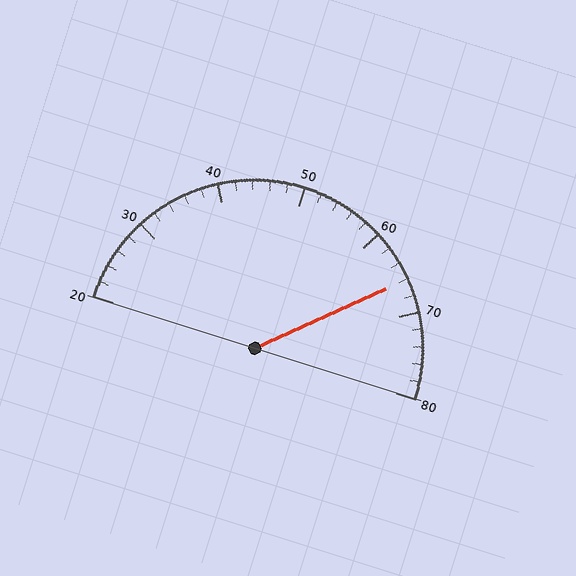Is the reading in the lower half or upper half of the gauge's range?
The reading is in the upper half of the range (20 to 80).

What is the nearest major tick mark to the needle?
The nearest major tick mark is 70.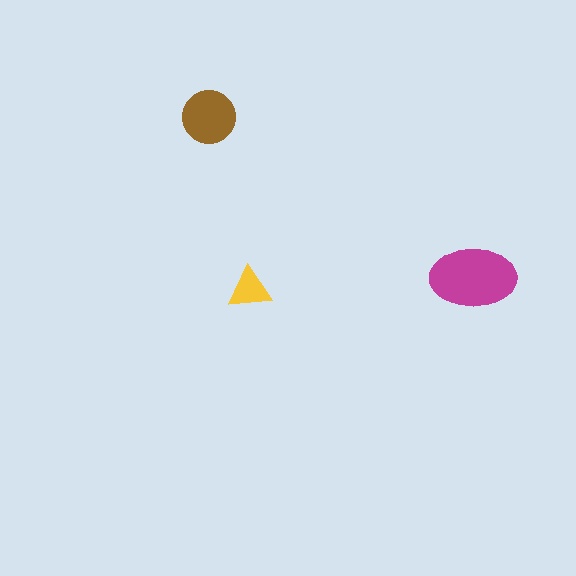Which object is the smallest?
The yellow triangle.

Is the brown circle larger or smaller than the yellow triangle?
Larger.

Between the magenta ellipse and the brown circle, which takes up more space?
The magenta ellipse.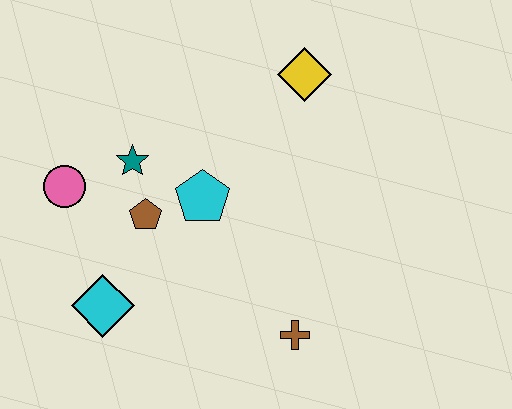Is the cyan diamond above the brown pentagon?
No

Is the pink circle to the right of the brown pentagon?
No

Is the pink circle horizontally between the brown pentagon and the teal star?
No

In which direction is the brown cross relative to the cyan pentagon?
The brown cross is below the cyan pentagon.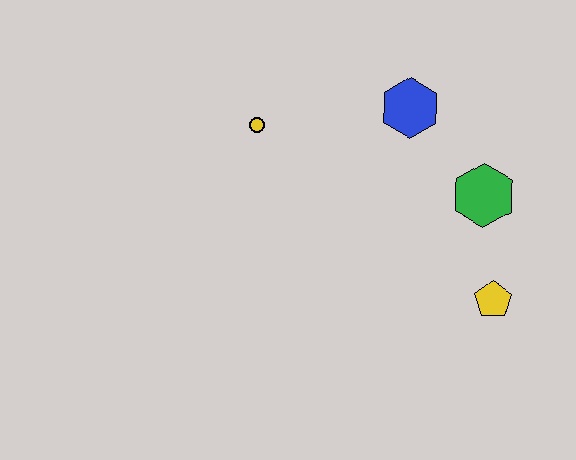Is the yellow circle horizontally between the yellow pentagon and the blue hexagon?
No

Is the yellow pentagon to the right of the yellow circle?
Yes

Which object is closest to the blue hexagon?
The green hexagon is closest to the blue hexagon.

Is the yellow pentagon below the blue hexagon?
Yes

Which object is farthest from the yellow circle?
The yellow pentagon is farthest from the yellow circle.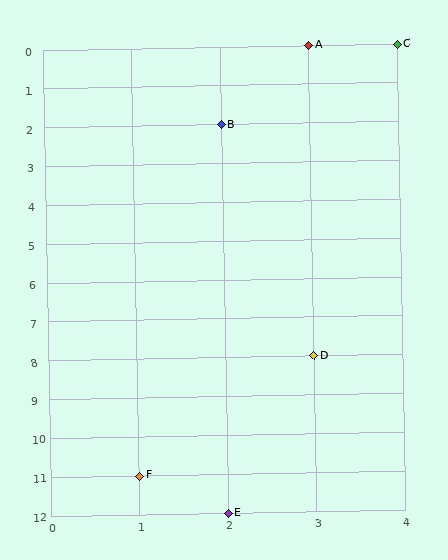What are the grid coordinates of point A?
Point A is at grid coordinates (3, 0).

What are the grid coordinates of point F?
Point F is at grid coordinates (1, 11).